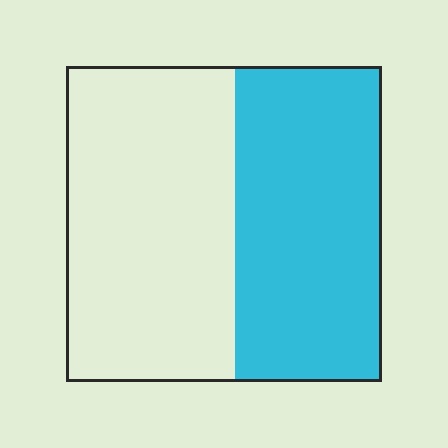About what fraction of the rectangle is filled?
About one half (1/2).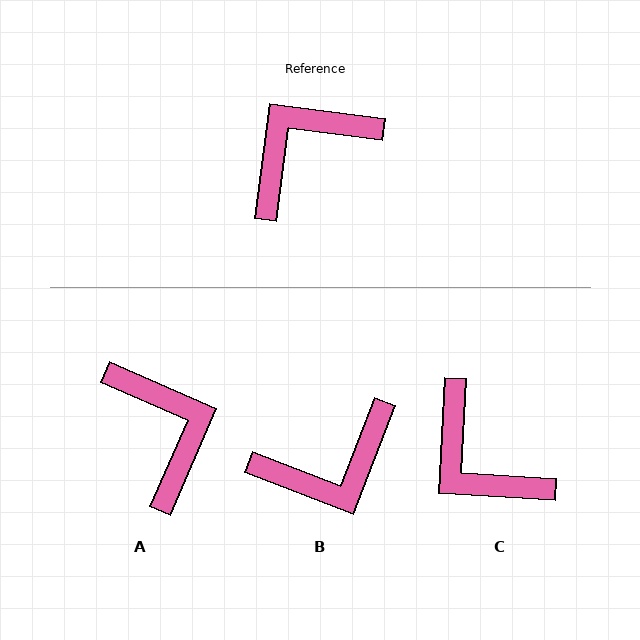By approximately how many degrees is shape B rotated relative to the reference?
Approximately 167 degrees counter-clockwise.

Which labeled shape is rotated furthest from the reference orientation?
B, about 167 degrees away.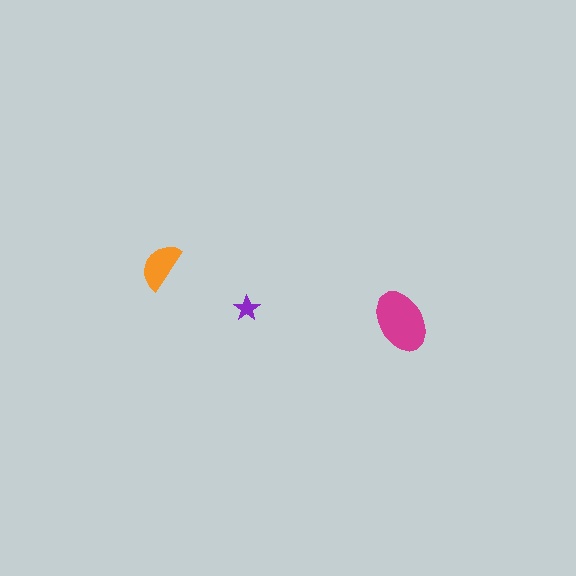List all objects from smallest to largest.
The purple star, the orange semicircle, the magenta ellipse.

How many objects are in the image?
There are 3 objects in the image.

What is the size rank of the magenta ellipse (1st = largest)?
1st.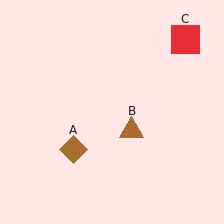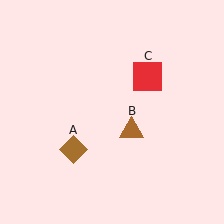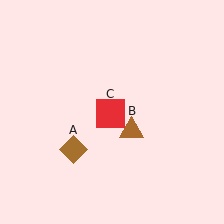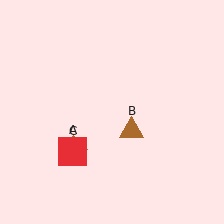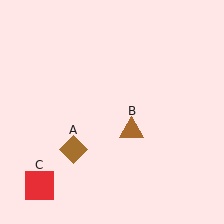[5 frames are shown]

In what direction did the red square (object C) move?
The red square (object C) moved down and to the left.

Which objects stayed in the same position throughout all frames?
Brown diamond (object A) and brown triangle (object B) remained stationary.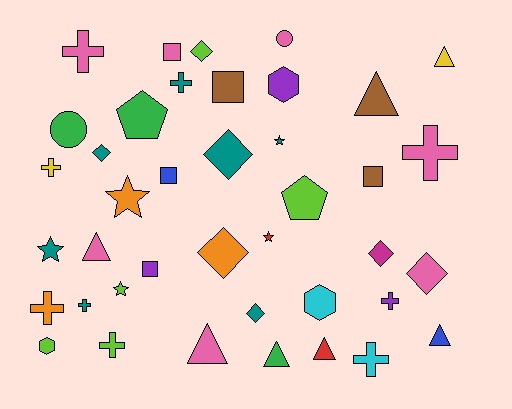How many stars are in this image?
There are 5 stars.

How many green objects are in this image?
There are 3 green objects.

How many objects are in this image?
There are 40 objects.